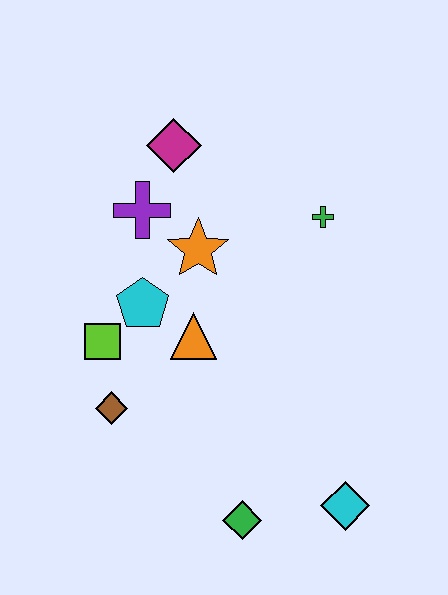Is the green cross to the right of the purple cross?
Yes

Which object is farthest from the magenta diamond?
The cyan diamond is farthest from the magenta diamond.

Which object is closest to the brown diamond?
The lime square is closest to the brown diamond.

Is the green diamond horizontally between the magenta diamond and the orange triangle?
No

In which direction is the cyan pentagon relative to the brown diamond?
The cyan pentagon is above the brown diamond.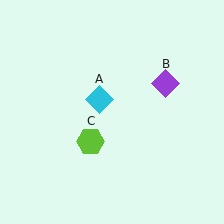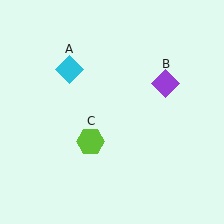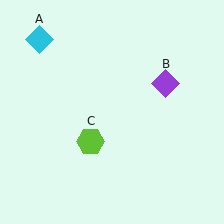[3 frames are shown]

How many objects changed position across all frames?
1 object changed position: cyan diamond (object A).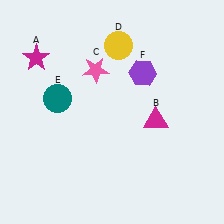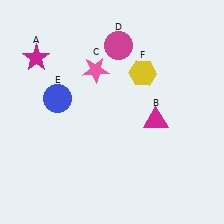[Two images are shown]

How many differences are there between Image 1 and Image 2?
There are 3 differences between the two images.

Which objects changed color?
D changed from yellow to magenta. E changed from teal to blue. F changed from purple to yellow.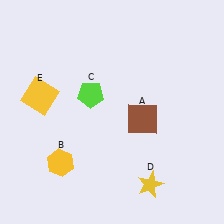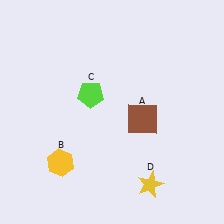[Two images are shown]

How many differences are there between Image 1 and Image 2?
There is 1 difference between the two images.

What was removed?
The yellow square (E) was removed in Image 2.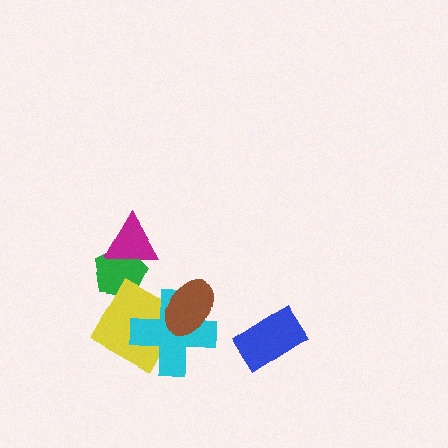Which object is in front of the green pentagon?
The magenta triangle is in front of the green pentagon.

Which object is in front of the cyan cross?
The brown ellipse is in front of the cyan cross.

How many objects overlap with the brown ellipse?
2 objects overlap with the brown ellipse.